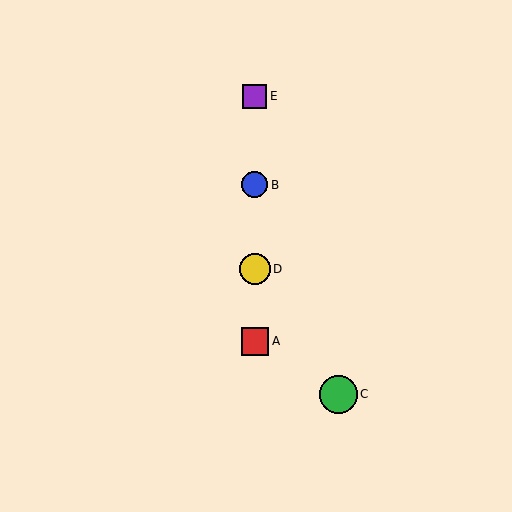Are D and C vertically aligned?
No, D is at x≈255 and C is at x≈338.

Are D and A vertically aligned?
Yes, both are at x≈255.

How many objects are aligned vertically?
4 objects (A, B, D, E) are aligned vertically.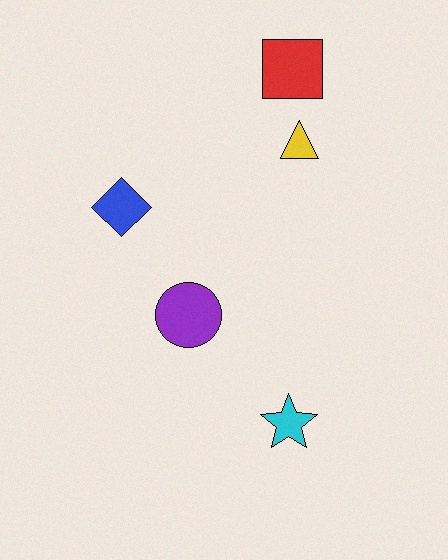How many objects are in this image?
There are 5 objects.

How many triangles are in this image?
There is 1 triangle.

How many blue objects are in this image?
There is 1 blue object.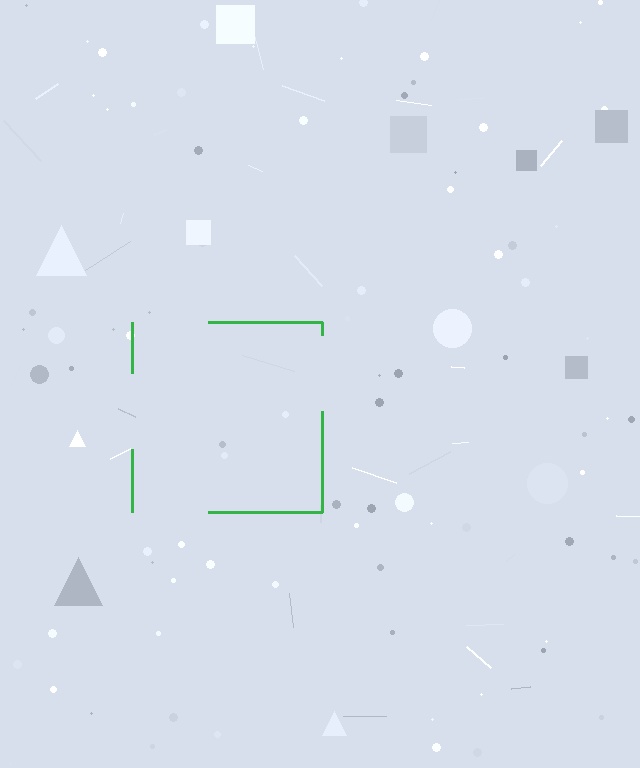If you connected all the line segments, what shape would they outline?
They would outline a square.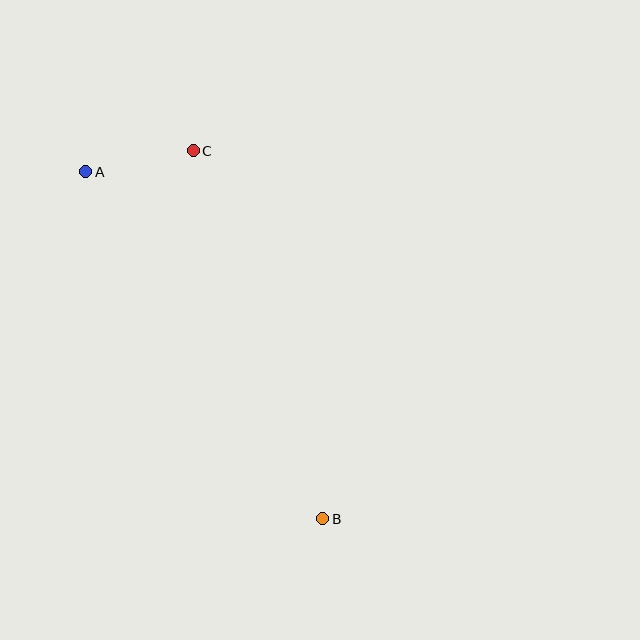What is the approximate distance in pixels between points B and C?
The distance between B and C is approximately 390 pixels.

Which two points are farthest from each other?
Points A and B are farthest from each other.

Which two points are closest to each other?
Points A and C are closest to each other.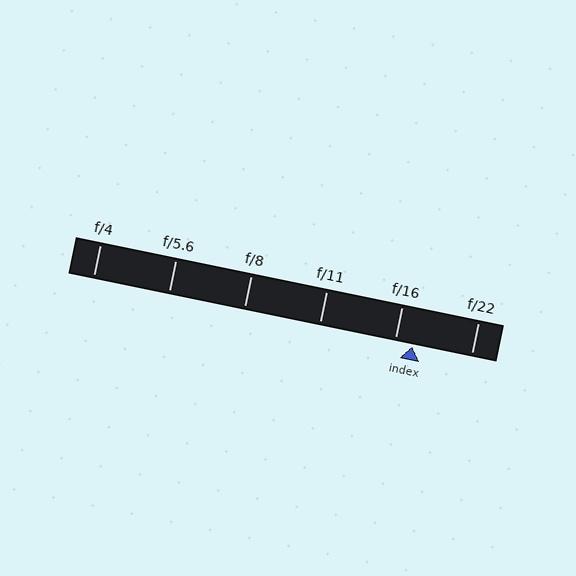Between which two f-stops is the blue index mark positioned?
The index mark is between f/16 and f/22.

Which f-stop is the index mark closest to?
The index mark is closest to f/16.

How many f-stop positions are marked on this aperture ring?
There are 6 f-stop positions marked.